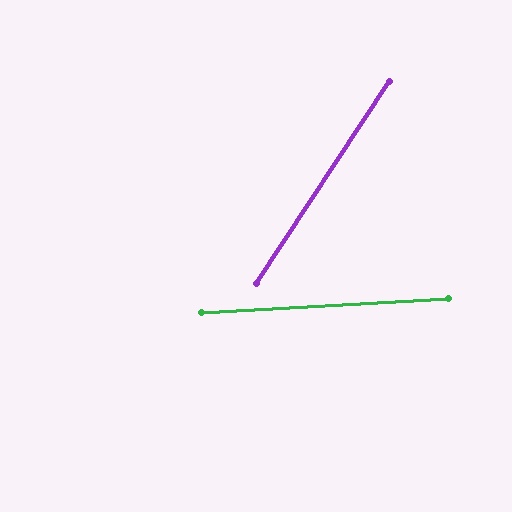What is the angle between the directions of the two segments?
Approximately 53 degrees.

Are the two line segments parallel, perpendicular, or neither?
Neither parallel nor perpendicular — they differ by about 53°.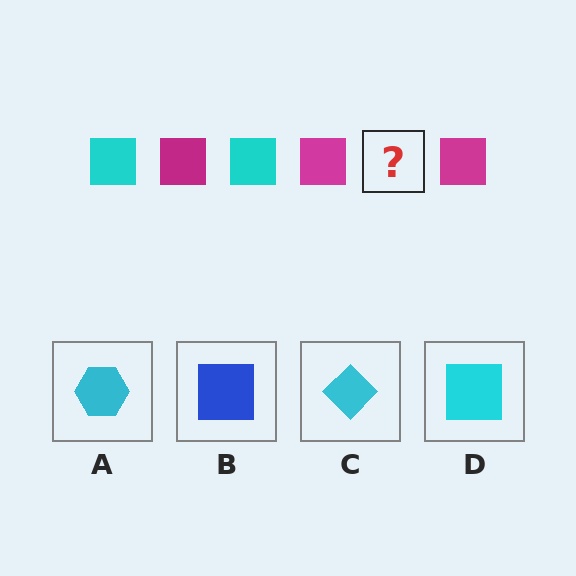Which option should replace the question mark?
Option D.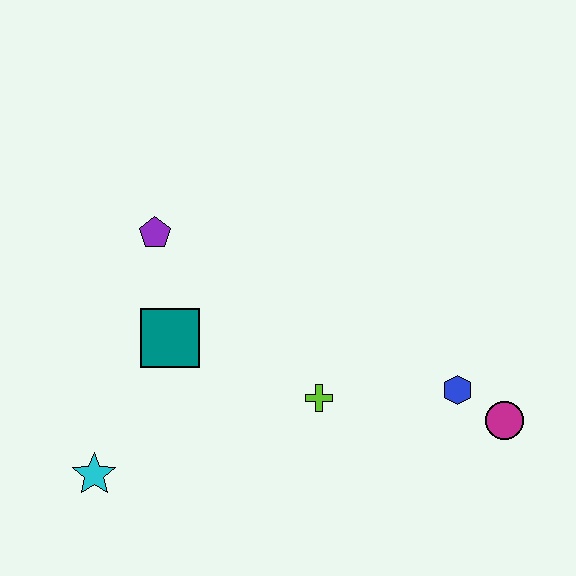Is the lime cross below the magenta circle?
No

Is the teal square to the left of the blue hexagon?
Yes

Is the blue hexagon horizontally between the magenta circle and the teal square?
Yes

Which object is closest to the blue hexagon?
The magenta circle is closest to the blue hexagon.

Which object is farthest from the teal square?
The magenta circle is farthest from the teal square.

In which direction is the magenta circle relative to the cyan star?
The magenta circle is to the right of the cyan star.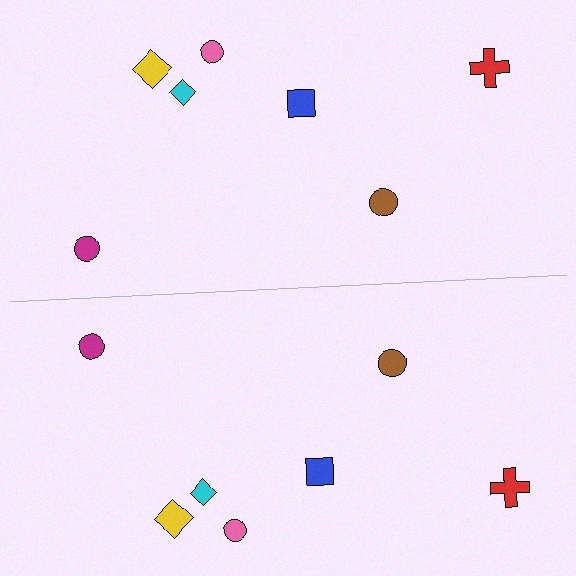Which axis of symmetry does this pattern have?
The pattern has a horizontal axis of symmetry running through the center of the image.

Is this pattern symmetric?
Yes, this pattern has bilateral (reflection) symmetry.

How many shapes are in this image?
There are 14 shapes in this image.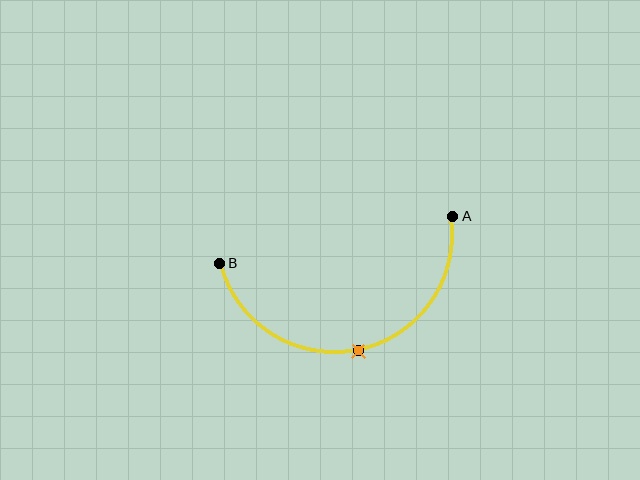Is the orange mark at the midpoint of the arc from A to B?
Yes. The orange mark lies on the arc at equal arc-length from both A and B — it is the arc midpoint.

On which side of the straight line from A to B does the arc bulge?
The arc bulges below the straight line connecting A and B.